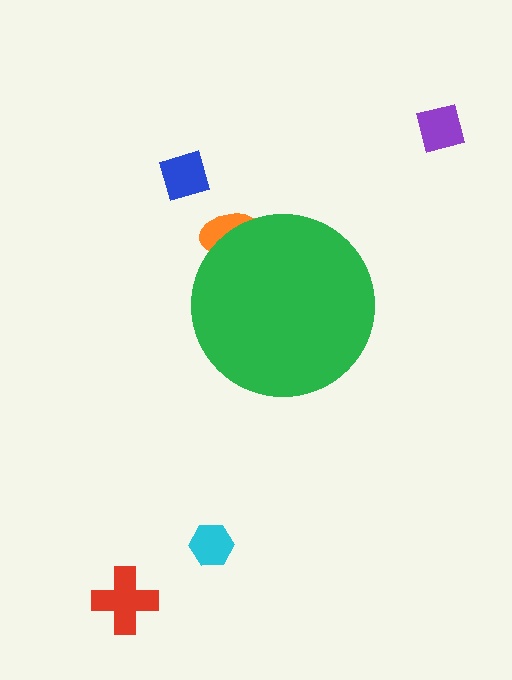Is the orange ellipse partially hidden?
Yes, the orange ellipse is partially hidden behind the green circle.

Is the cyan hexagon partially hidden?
No, the cyan hexagon is fully visible.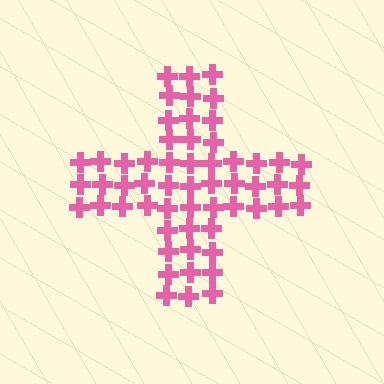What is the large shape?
The large shape is a cross.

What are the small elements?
The small elements are crosses.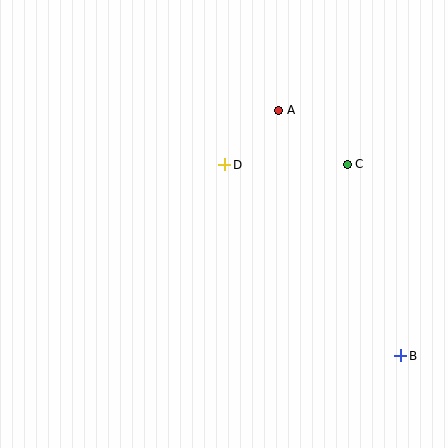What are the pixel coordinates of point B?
Point B is at (401, 356).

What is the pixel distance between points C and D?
The distance between C and D is 123 pixels.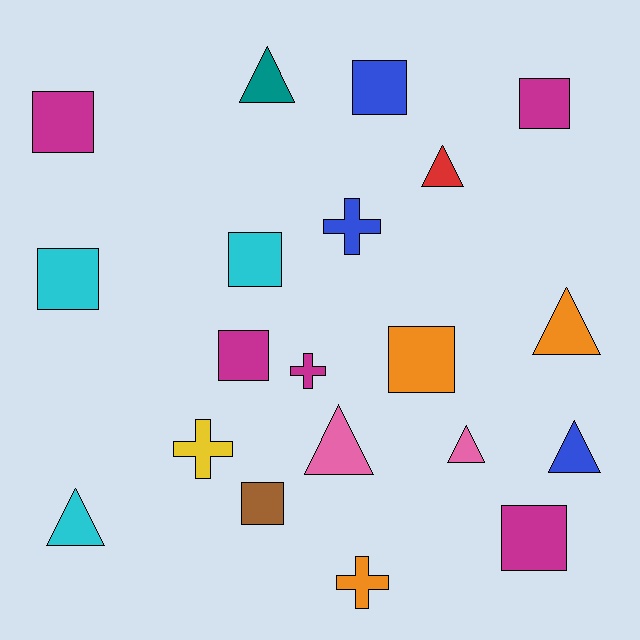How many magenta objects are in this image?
There are 5 magenta objects.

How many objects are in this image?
There are 20 objects.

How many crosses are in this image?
There are 4 crosses.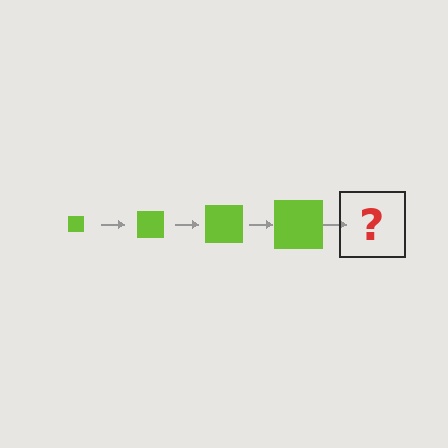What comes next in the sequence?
The next element should be a lime square, larger than the previous one.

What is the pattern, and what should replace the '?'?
The pattern is that the square gets progressively larger each step. The '?' should be a lime square, larger than the previous one.